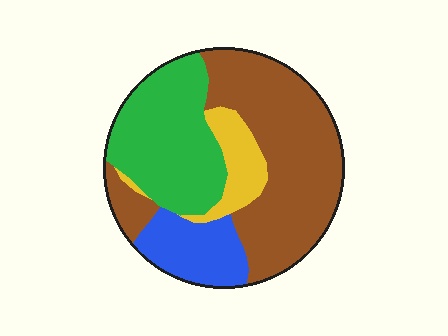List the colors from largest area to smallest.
From largest to smallest: brown, green, blue, yellow.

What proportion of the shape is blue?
Blue takes up less than a quarter of the shape.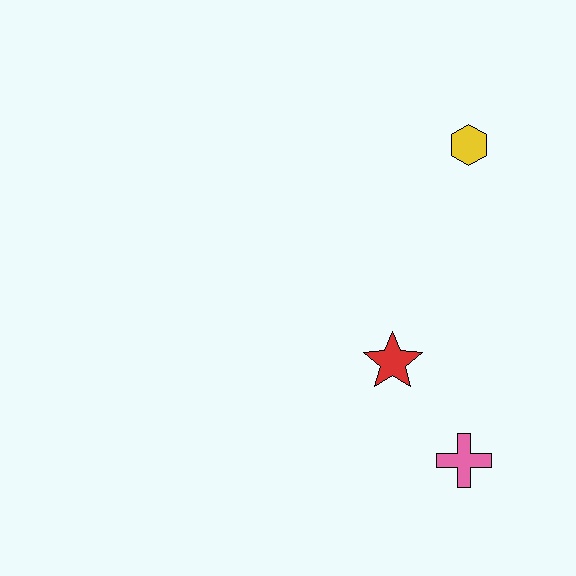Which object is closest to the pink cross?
The red star is closest to the pink cross.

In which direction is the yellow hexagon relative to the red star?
The yellow hexagon is above the red star.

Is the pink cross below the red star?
Yes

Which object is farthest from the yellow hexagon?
The pink cross is farthest from the yellow hexagon.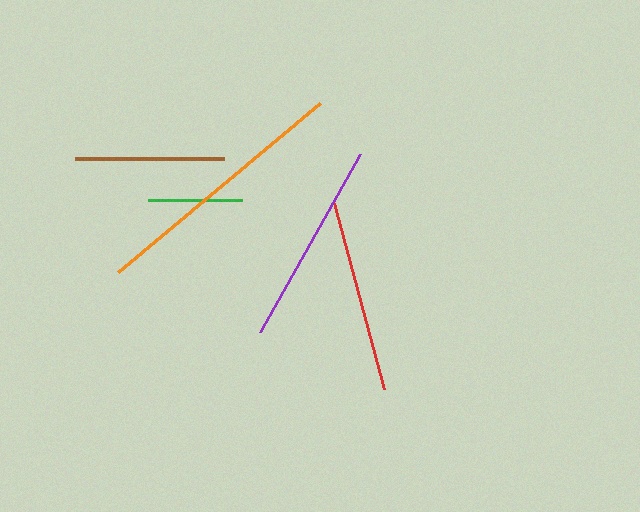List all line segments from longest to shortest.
From longest to shortest: orange, purple, red, brown, green.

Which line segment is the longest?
The orange line is the longest at approximately 263 pixels.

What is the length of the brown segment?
The brown segment is approximately 149 pixels long.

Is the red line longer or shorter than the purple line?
The purple line is longer than the red line.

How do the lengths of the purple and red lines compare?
The purple and red lines are approximately the same length.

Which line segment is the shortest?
The green line is the shortest at approximately 94 pixels.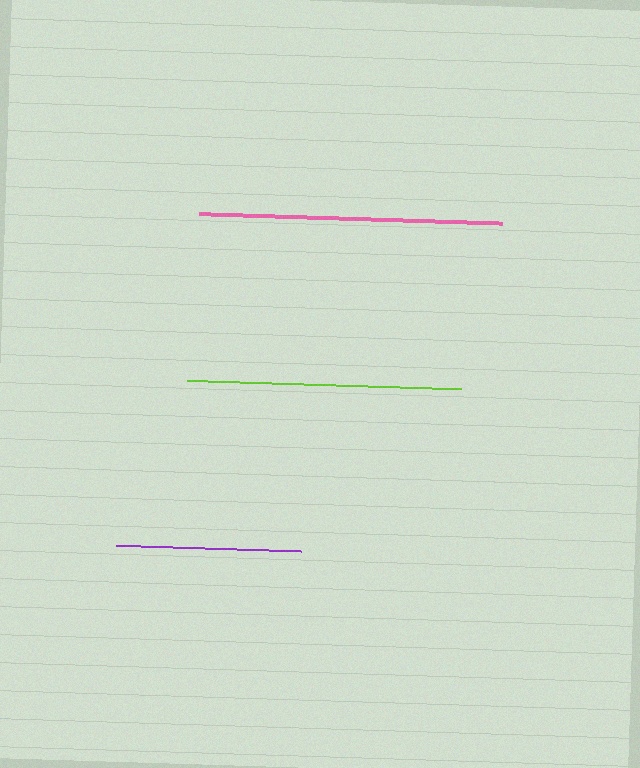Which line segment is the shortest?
The purple line is the shortest at approximately 185 pixels.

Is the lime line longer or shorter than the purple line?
The lime line is longer than the purple line.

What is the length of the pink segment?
The pink segment is approximately 303 pixels long.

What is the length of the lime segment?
The lime segment is approximately 274 pixels long.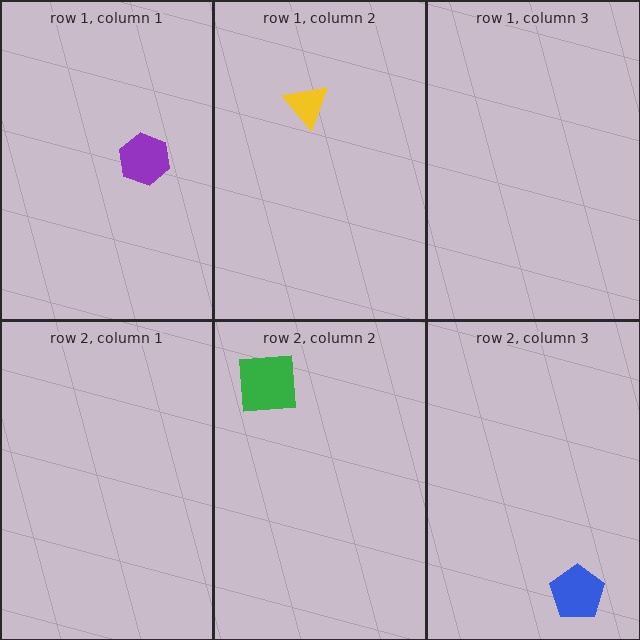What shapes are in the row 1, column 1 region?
The purple hexagon.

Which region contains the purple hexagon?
The row 1, column 1 region.